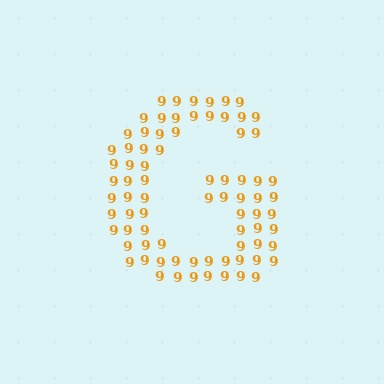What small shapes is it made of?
It is made of small digit 9's.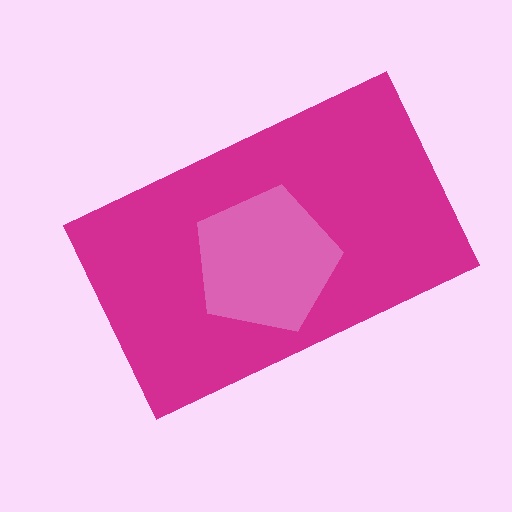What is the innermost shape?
The pink pentagon.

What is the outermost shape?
The magenta rectangle.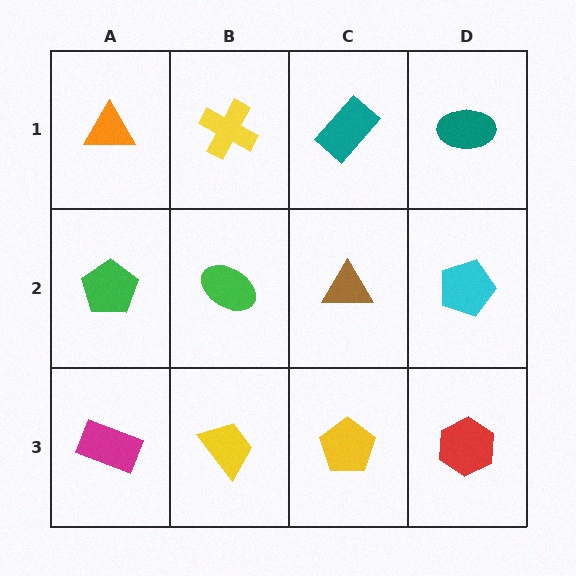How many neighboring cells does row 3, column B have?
3.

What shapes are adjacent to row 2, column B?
A yellow cross (row 1, column B), a yellow trapezoid (row 3, column B), a green pentagon (row 2, column A), a brown triangle (row 2, column C).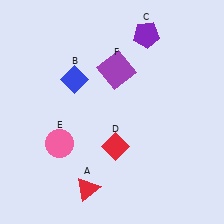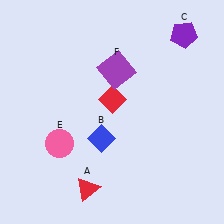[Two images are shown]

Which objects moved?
The objects that moved are: the blue diamond (B), the purple pentagon (C), the red diamond (D).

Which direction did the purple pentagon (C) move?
The purple pentagon (C) moved right.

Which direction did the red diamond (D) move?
The red diamond (D) moved up.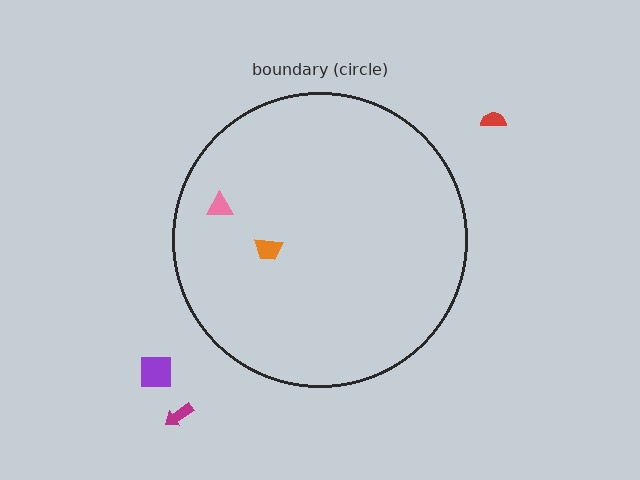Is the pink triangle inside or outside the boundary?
Inside.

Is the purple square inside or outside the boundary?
Outside.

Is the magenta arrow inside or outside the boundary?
Outside.